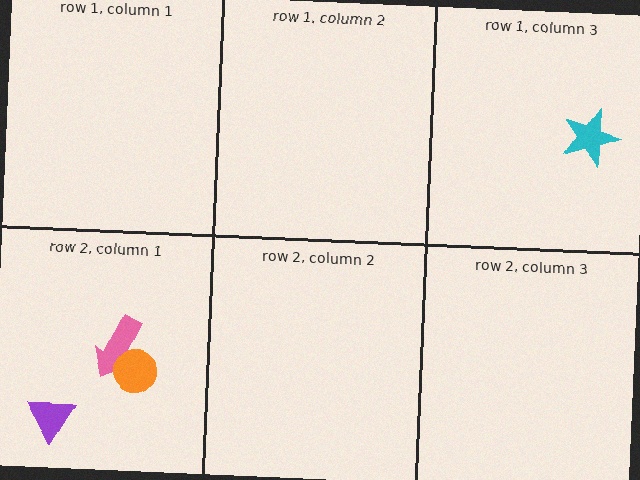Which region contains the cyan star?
The row 1, column 3 region.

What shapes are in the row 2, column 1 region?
The purple triangle, the pink arrow, the orange circle.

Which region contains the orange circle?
The row 2, column 1 region.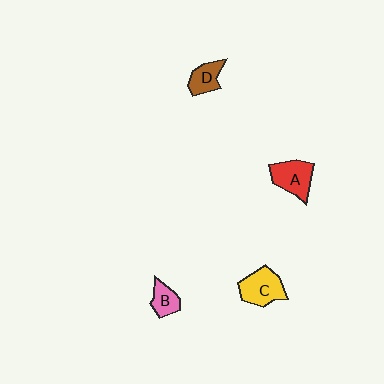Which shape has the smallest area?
Shape B (pink).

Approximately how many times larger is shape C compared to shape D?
Approximately 1.6 times.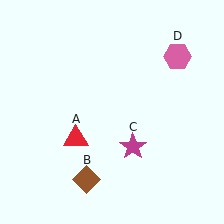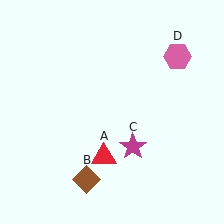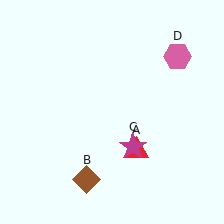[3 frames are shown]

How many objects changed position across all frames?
1 object changed position: red triangle (object A).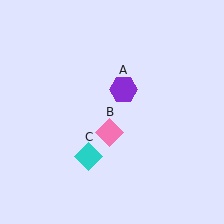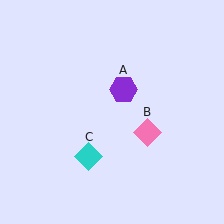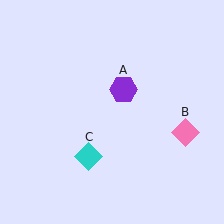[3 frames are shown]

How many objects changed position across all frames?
1 object changed position: pink diamond (object B).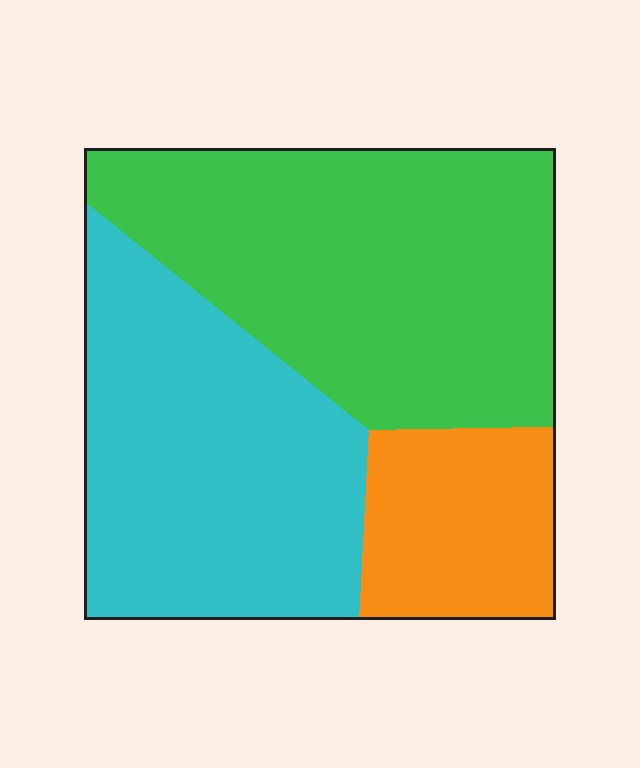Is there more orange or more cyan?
Cyan.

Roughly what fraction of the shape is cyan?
Cyan takes up about three eighths (3/8) of the shape.